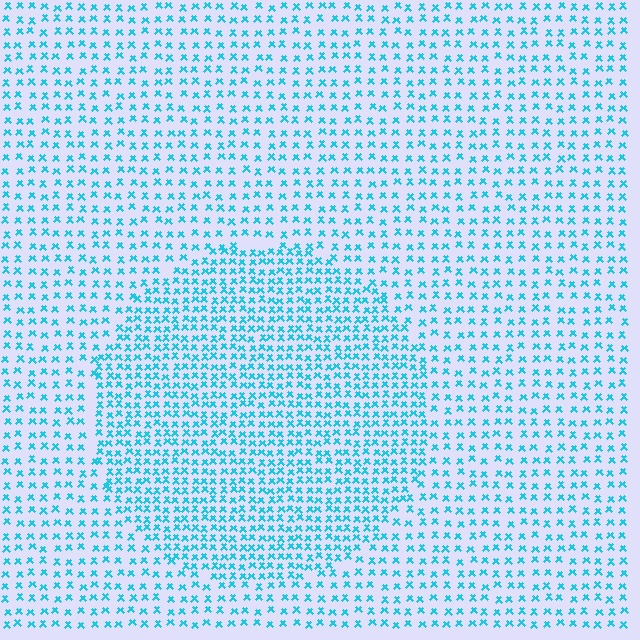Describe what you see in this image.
The image contains small cyan elements arranged at two different densities. A circle-shaped region is visible where the elements are more densely packed than the surrounding area.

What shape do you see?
I see a circle.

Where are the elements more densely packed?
The elements are more densely packed inside the circle boundary.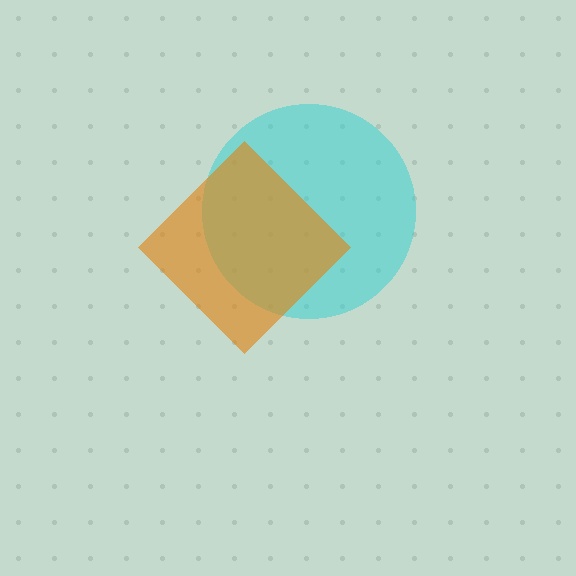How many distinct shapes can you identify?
There are 2 distinct shapes: a cyan circle, an orange diamond.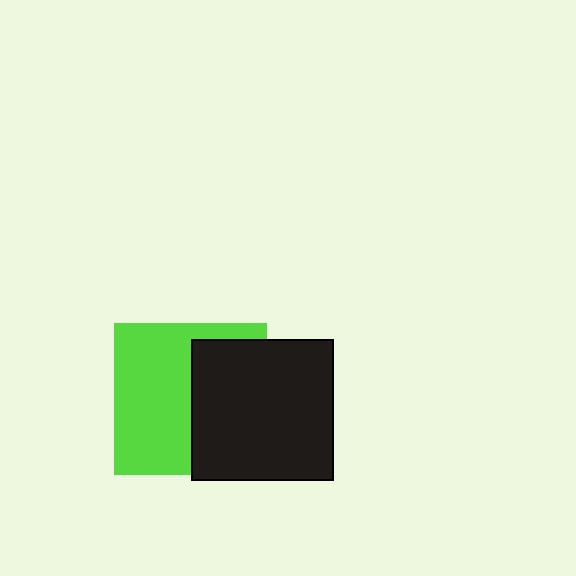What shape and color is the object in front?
The object in front is a black square.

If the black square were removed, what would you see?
You would see the complete lime square.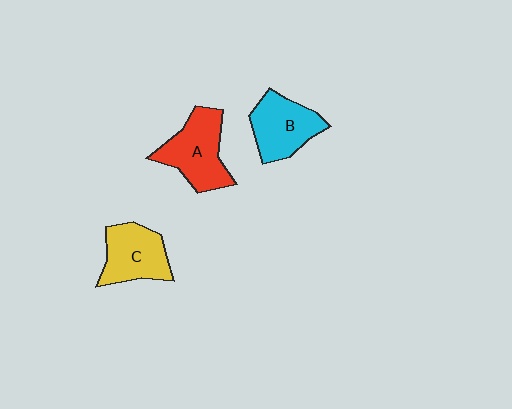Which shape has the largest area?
Shape A (red).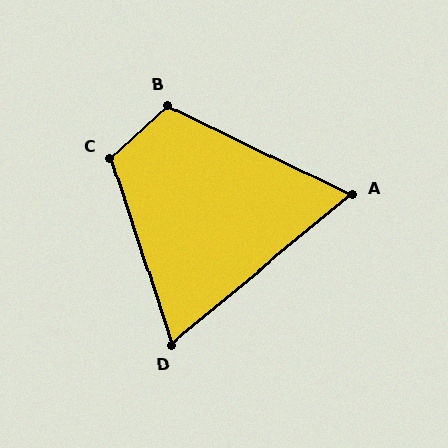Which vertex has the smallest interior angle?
A, at approximately 65 degrees.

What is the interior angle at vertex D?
Approximately 69 degrees (acute).